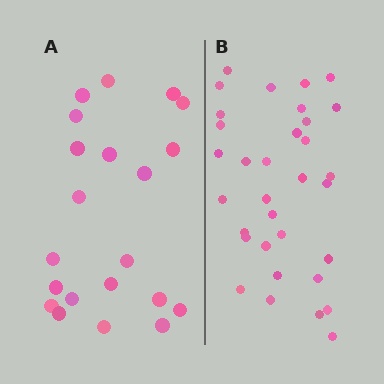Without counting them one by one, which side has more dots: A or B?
Region B (the right region) has more dots.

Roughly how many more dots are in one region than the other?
Region B has roughly 12 or so more dots than region A.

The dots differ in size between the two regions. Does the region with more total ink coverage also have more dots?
No. Region A has more total ink coverage because its dots are larger, but region B actually contains more individual dots. Total area can be misleading — the number of items is what matters here.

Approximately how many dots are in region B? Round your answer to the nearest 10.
About 30 dots. (The exact count is 33, which rounds to 30.)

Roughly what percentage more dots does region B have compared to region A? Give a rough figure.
About 55% more.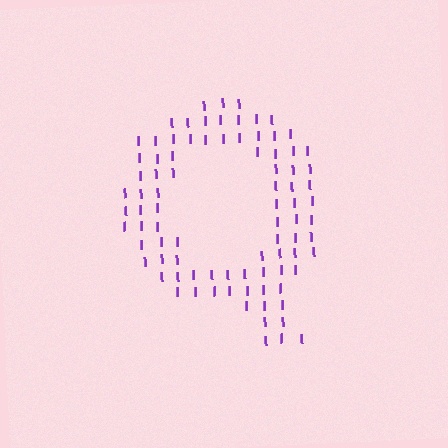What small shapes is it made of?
It is made of small letter I's.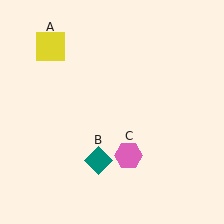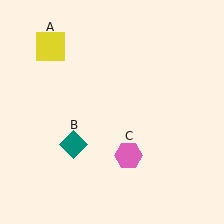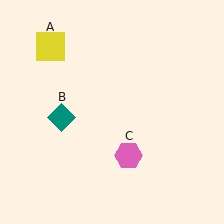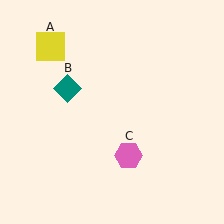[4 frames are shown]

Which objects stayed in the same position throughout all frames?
Yellow square (object A) and pink hexagon (object C) remained stationary.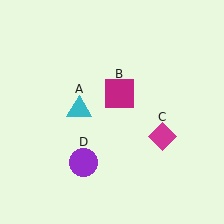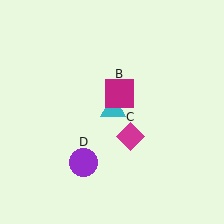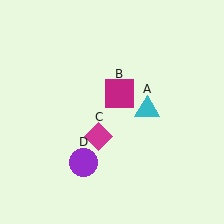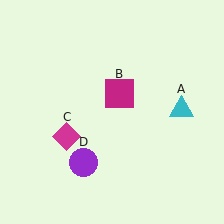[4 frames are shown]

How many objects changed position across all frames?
2 objects changed position: cyan triangle (object A), magenta diamond (object C).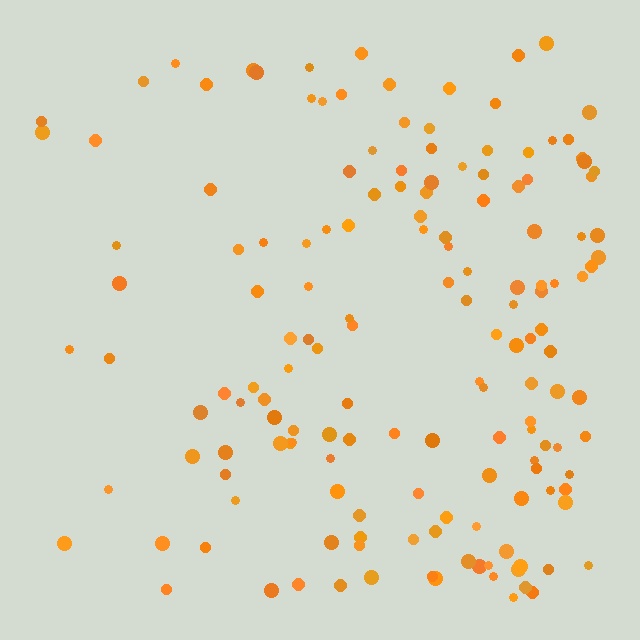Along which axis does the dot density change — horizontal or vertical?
Horizontal.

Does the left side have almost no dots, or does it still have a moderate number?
Still a moderate number, just noticeably fewer than the right.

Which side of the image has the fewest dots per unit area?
The left.